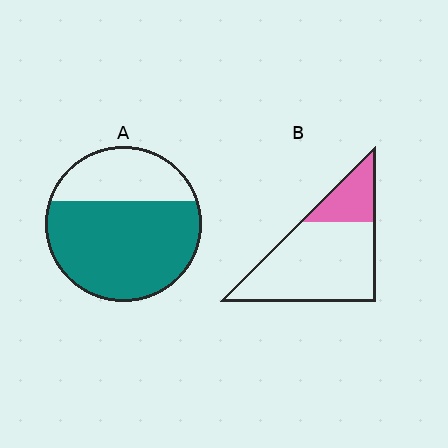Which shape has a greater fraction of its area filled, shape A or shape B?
Shape A.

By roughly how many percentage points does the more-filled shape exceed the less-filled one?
By roughly 45 percentage points (A over B).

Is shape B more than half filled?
No.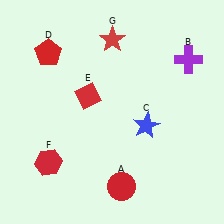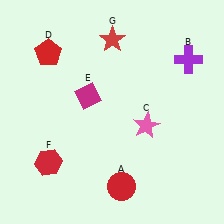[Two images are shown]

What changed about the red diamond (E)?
In Image 1, E is red. In Image 2, it changed to magenta.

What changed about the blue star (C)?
In Image 1, C is blue. In Image 2, it changed to pink.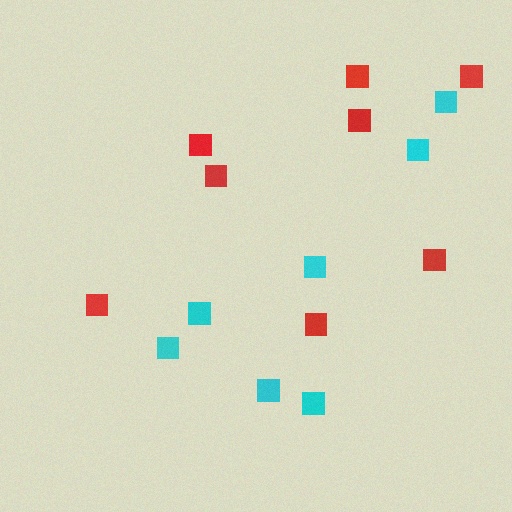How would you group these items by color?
There are 2 groups: one group of cyan squares (7) and one group of red squares (8).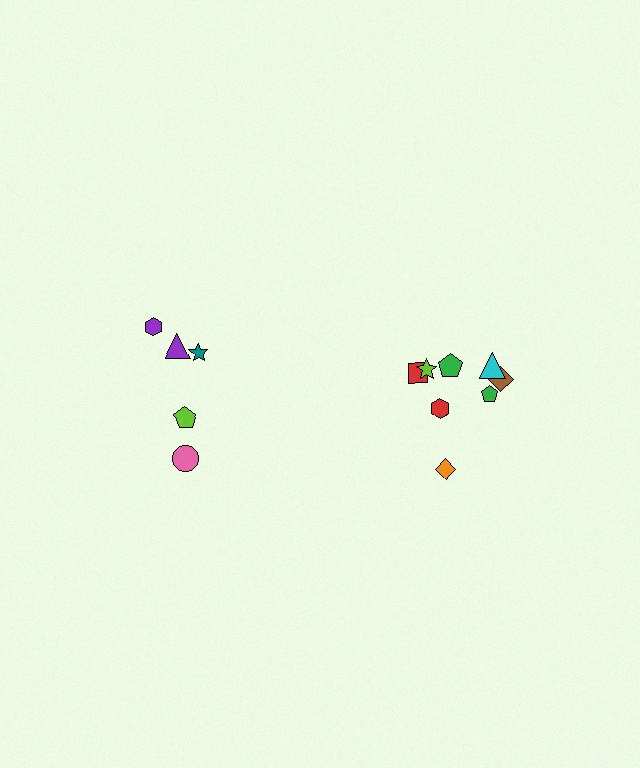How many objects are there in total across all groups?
There are 13 objects.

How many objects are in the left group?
There are 5 objects.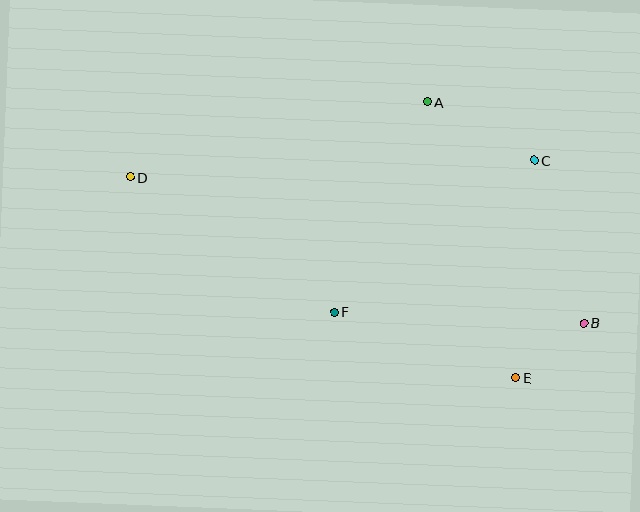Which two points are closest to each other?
Points B and E are closest to each other.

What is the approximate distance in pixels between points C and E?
The distance between C and E is approximately 218 pixels.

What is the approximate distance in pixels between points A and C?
The distance between A and C is approximately 122 pixels.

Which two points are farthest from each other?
Points B and D are farthest from each other.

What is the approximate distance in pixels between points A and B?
The distance between A and B is approximately 271 pixels.